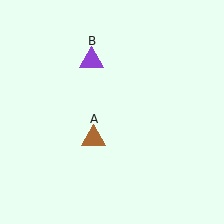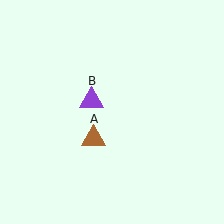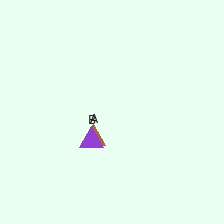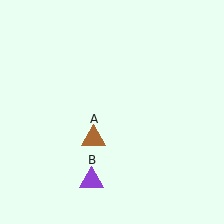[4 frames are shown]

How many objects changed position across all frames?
1 object changed position: purple triangle (object B).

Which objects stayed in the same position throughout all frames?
Brown triangle (object A) remained stationary.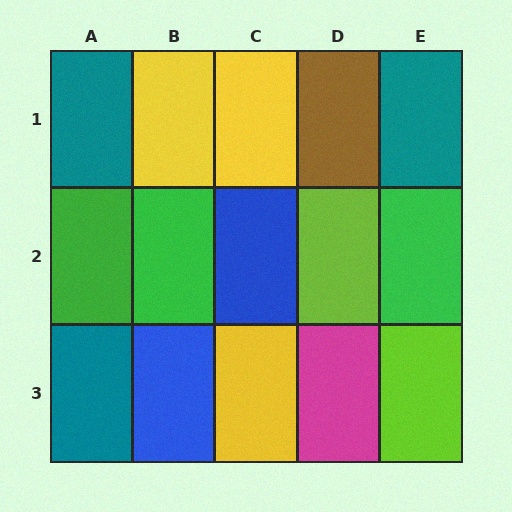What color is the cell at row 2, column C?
Blue.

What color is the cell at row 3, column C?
Yellow.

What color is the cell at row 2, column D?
Lime.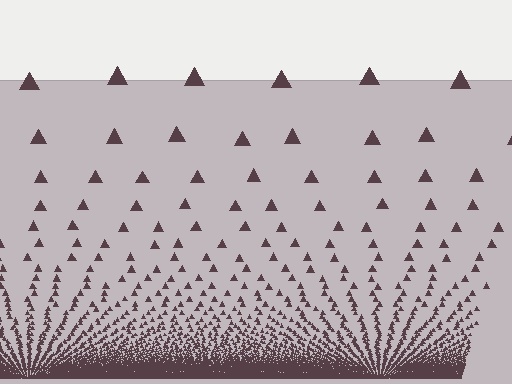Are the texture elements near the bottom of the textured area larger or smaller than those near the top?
Smaller. The gradient is inverted — elements near the bottom are smaller and denser.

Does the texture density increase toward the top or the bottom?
Density increases toward the bottom.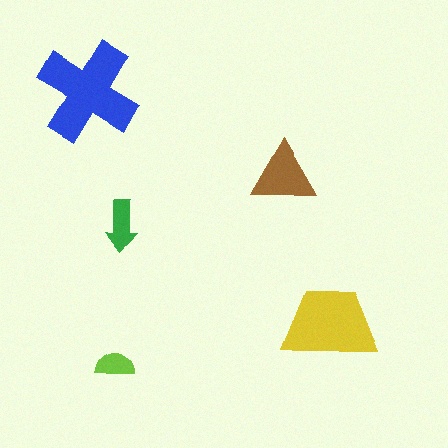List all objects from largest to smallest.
The blue cross, the yellow trapezoid, the brown triangle, the green arrow, the lime semicircle.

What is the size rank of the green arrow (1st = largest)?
4th.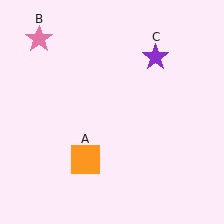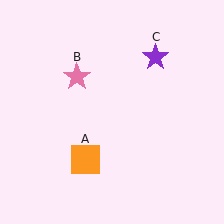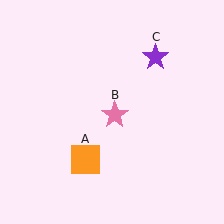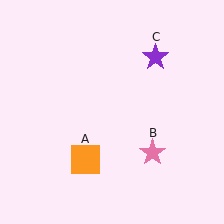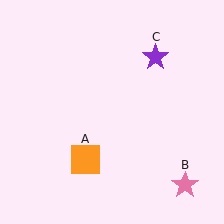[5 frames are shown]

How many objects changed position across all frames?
1 object changed position: pink star (object B).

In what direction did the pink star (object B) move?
The pink star (object B) moved down and to the right.